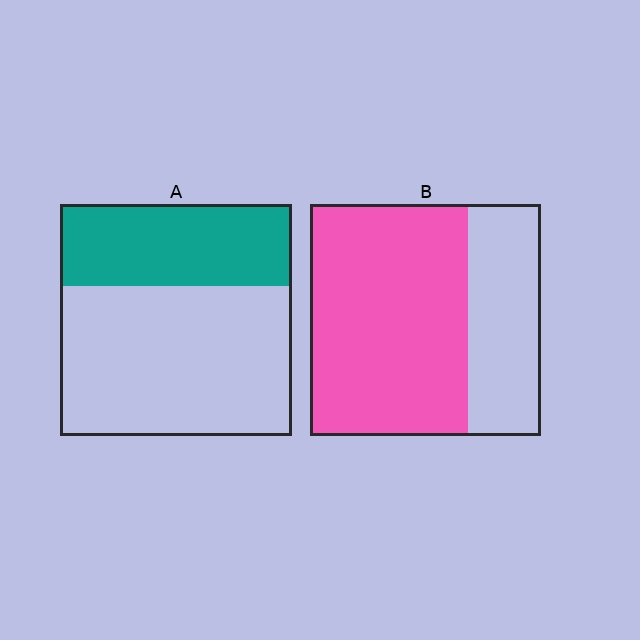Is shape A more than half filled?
No.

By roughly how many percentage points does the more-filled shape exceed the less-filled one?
By roughly 35 percentage points (B over A).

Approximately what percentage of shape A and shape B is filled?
A is approximately 35% and B is approximately 70%.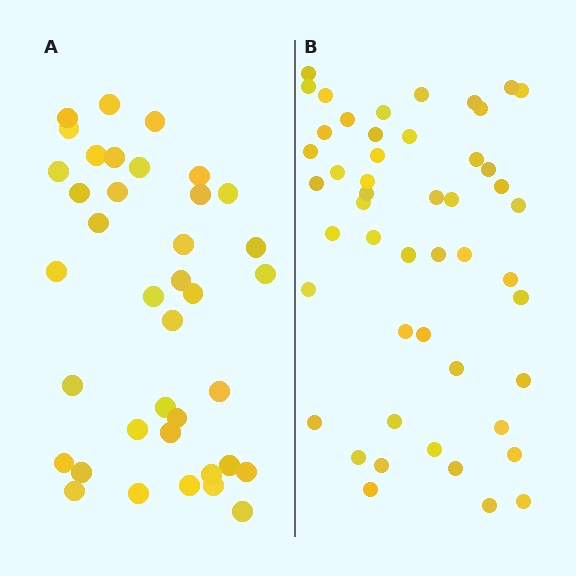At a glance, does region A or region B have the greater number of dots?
Region B (the right region) has more dots.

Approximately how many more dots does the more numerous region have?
Region B has roughly 12 or so more dots than region A.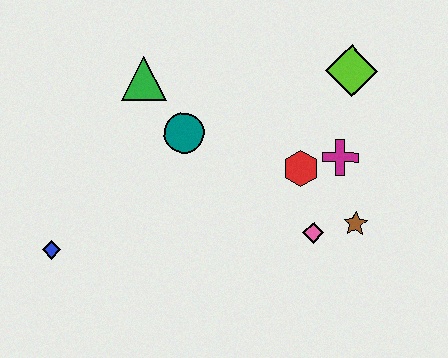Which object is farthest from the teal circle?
The brown star is farthest from the teal circle.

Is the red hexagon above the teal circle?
No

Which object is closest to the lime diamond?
The magenta cross is closest to the lime diamond.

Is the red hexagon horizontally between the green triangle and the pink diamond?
Yes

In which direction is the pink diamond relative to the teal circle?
The pink diamond is to the right of the teal circle.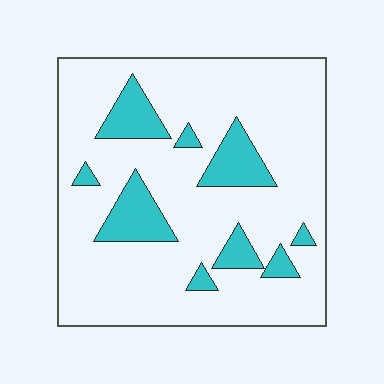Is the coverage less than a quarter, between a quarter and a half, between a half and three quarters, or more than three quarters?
Less than a quarter.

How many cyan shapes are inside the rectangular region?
9.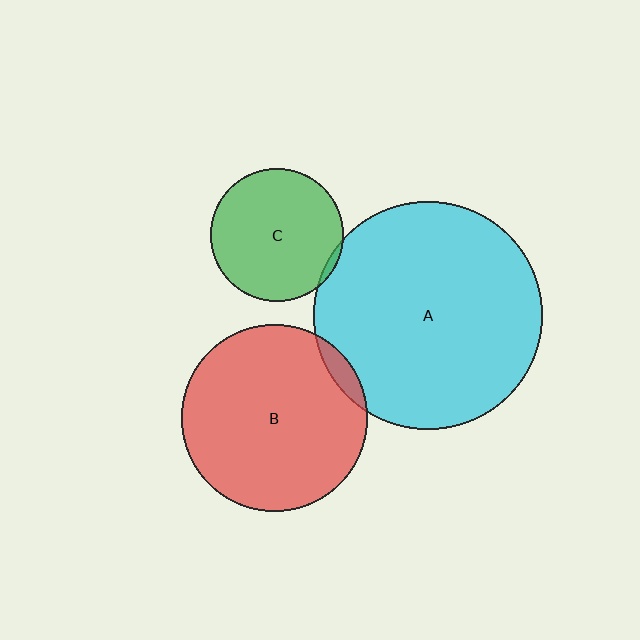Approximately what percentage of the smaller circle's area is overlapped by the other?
Approximately 5%.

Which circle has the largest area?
Circle A (cyan).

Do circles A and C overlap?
Yes.